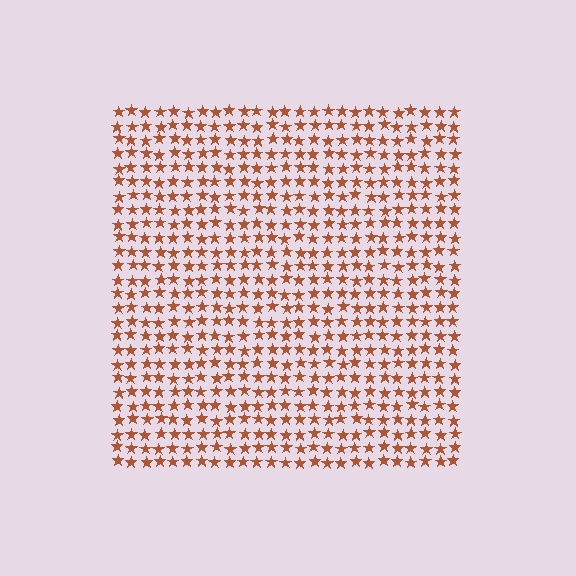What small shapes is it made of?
It is made of small stars.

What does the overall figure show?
The overall figure shows a square.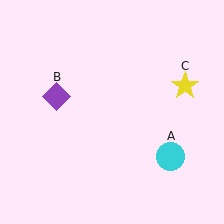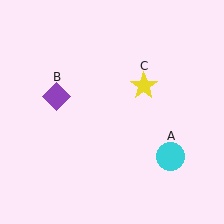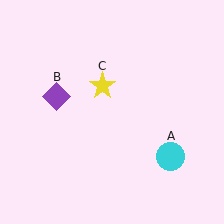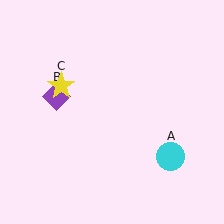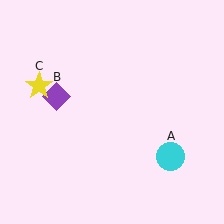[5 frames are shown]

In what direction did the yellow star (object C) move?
The yellow star (object C) moved left.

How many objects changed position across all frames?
1 object changed position: yellow star (object C).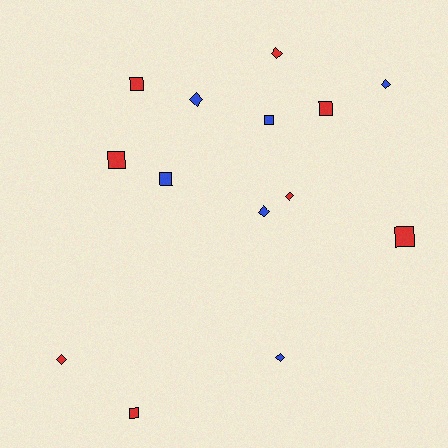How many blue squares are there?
There are 2 blue squares.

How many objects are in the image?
There are 14 objects.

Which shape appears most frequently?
Diamond, with 7 objects.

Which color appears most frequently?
Red, with 8 objects.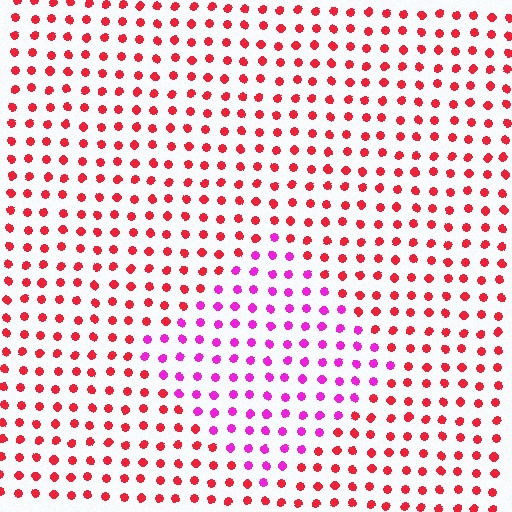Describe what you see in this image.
The image is filled with small red elements in a uniform arrangement. A diamond-shaped region is visible where the elements are tinted to a slightly different hue, forming a subtle color boundary.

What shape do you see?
I see a diamond.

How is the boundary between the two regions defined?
The boundary is defined purely by a slight shift in hue (about 48 degrees). Spacing, size, and orientation are identical on both sides.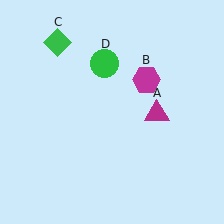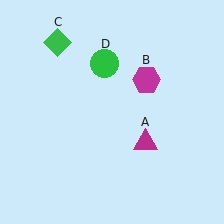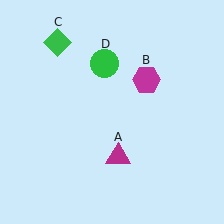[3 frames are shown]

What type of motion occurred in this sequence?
The magenta triangle (object A) rotated clockwise around the center of the scene.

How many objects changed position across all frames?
1 object changed position: magenta triangle (object A).